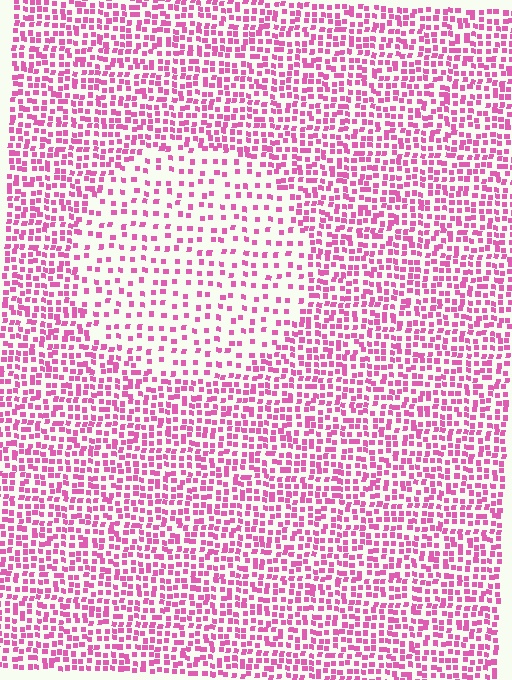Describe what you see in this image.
The image contains small pink elements arranged at two different densities. A circle-shaped region is visible where the elements are less densely packed than the surrounding area.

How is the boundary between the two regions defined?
The boundary is defined by a change in element density (approximately 2.2x ratio). All elements are the same color, size, and shape.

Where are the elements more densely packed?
The elements are more densely packed outside the circle boundary.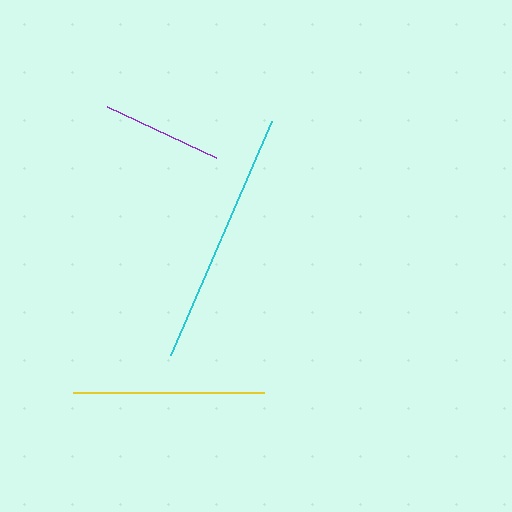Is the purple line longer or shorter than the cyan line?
The cyan line is longer than the purple line.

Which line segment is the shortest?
The purple line is the shortest at approximately 120 pixels.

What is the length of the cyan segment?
The cyan segment is approximately 255 pixels long.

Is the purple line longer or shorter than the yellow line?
The yellow line is longer than the purple line.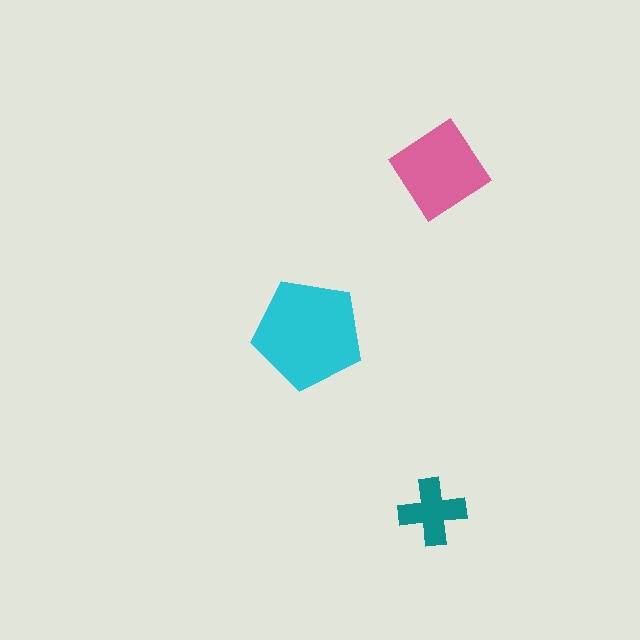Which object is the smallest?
The teal cross.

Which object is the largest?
The cyan pentagon.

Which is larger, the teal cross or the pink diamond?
The pink diamond.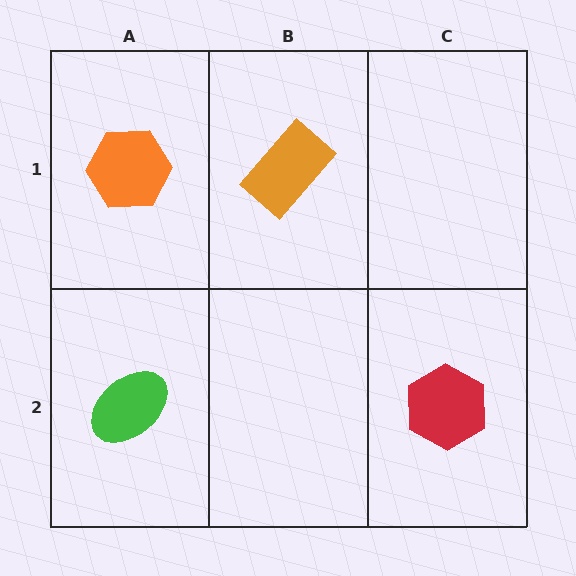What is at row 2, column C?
A red hexagon.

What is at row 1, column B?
An orange rectangle.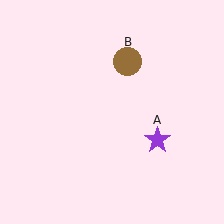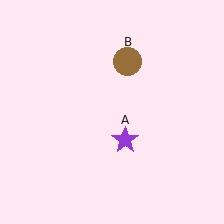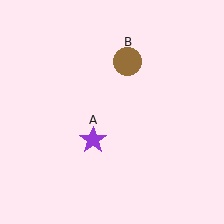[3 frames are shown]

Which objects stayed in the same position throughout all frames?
Brown circle (object B) remained stationary.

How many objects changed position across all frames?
1 object changed position: purple star (object A).